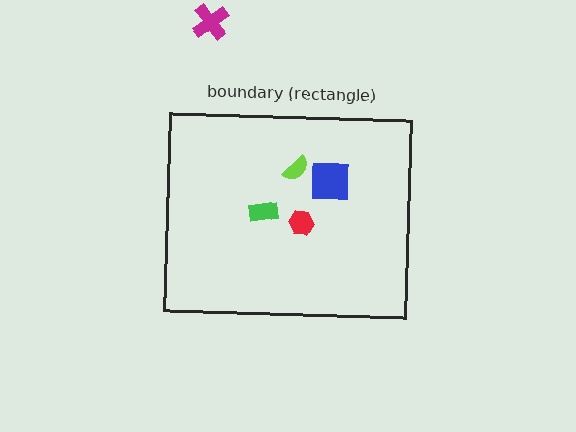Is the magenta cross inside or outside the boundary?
Outside.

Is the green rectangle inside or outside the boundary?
Inside.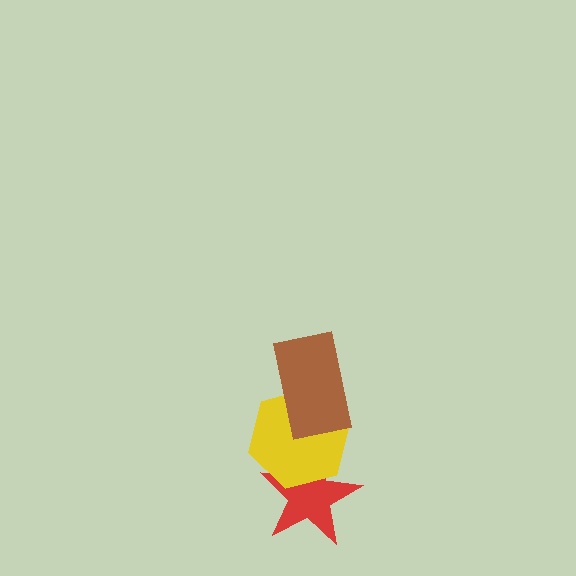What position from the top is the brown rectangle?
The brown rectangle is 1st from the top.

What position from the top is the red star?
The red star is 3rd from the top.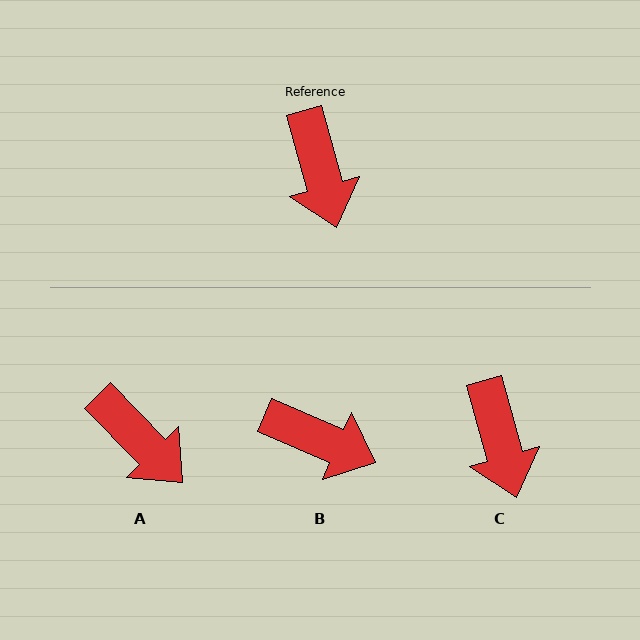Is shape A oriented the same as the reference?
No, it is off by about 29 degrees.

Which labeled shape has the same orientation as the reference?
C.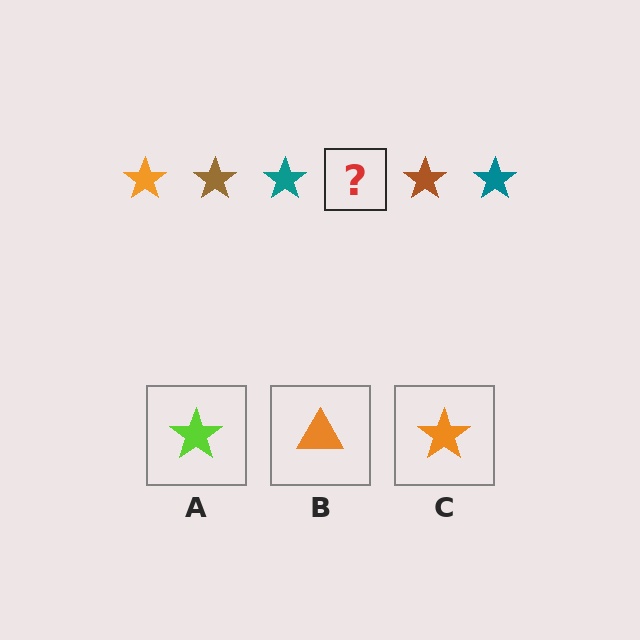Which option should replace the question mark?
Option C.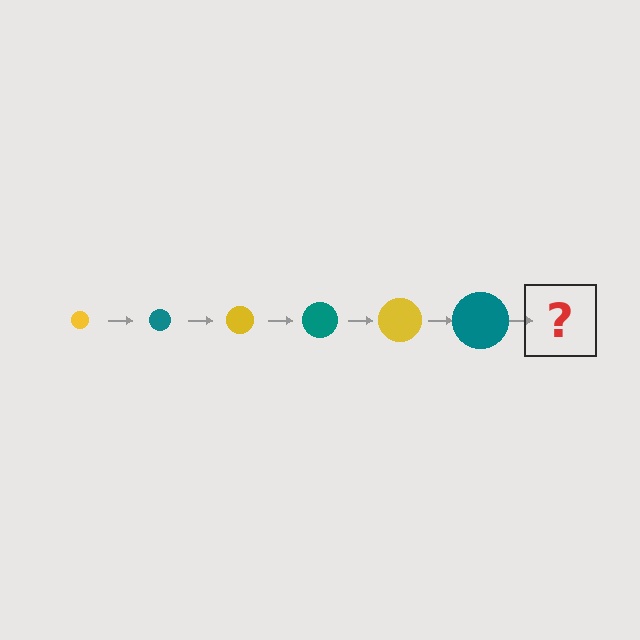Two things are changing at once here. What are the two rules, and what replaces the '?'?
The two rules are that the circle grows larger each step and the color cycles through yellow and teal. The '?' should be a yellow circle, larger than the previous one.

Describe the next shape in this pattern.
It should be a yellow circle, larger than the previous one.